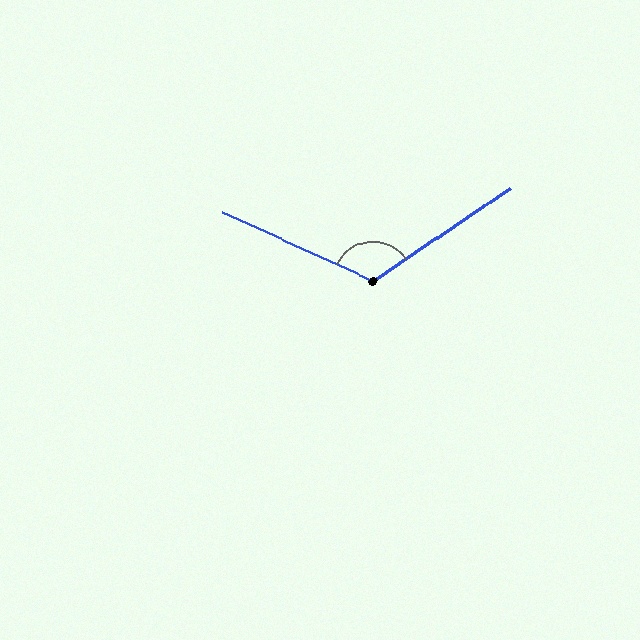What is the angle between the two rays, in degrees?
Approximately 122 degrees.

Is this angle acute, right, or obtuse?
It is obtuse.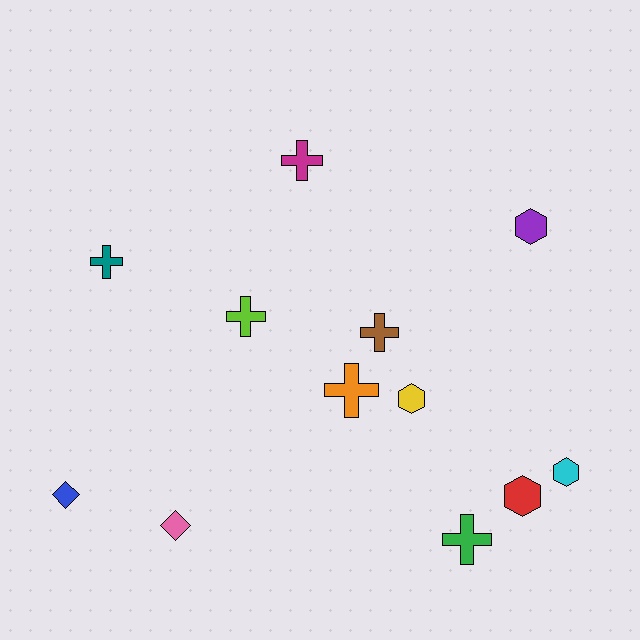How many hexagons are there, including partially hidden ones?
There are 4 hexagons.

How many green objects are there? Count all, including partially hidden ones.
There is 1 green object.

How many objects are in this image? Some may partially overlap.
There are 12 objects.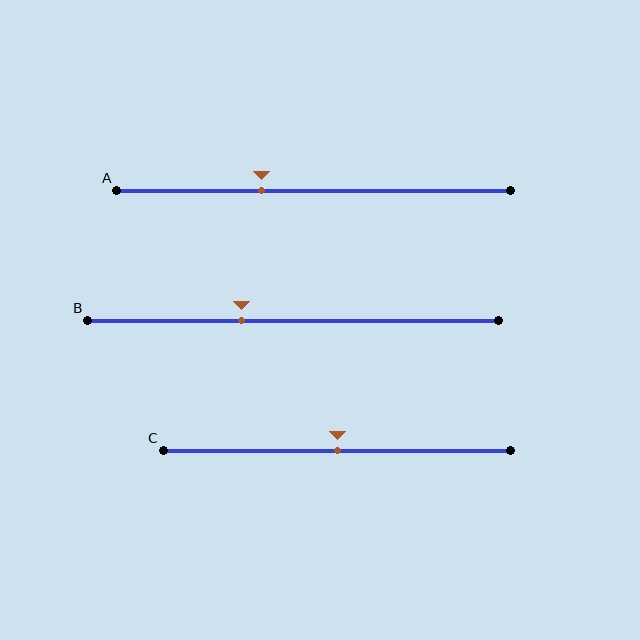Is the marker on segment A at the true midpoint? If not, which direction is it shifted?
No, the marker on segment A is shifted to the left by about 13% of the segment length.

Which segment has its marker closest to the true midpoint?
Segment C has its marker closest to the true midpoint.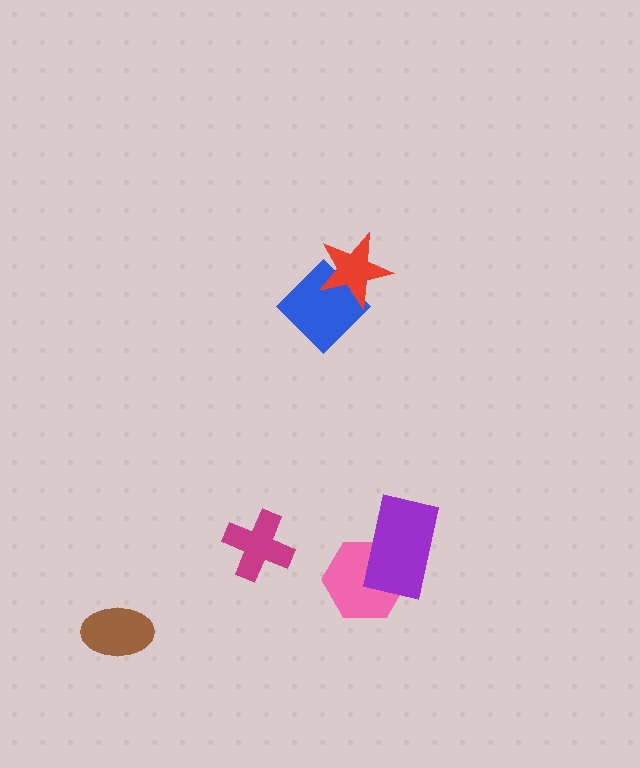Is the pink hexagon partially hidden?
Yes, it is partially covered by another shape.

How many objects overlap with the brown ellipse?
0 objects overlap with the brown ellipse.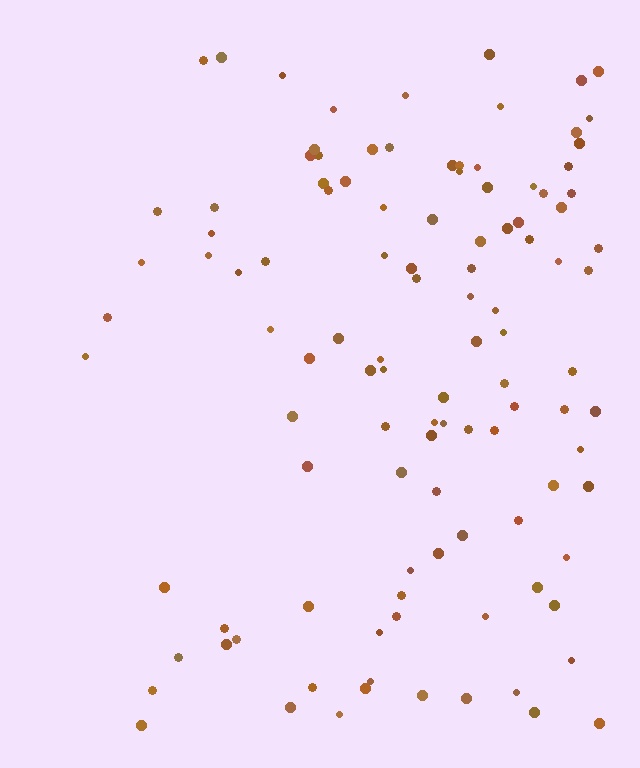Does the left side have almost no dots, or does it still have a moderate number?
Still a moderate number, just noticeably fewer than the right.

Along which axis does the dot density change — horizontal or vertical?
Horizontal.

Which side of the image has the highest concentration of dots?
The right.